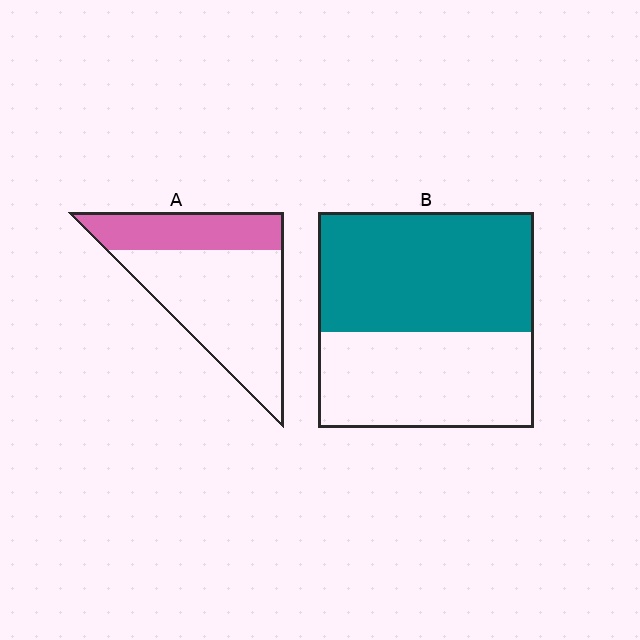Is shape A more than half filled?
No.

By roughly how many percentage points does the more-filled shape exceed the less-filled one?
By roughly 25 percentage points (B over A).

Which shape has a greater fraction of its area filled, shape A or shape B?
Shape B.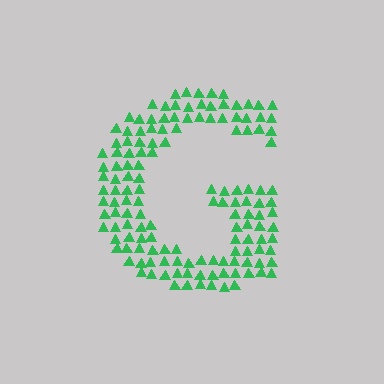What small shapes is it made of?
It is made of small triangles.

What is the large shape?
The large shape is the letter G.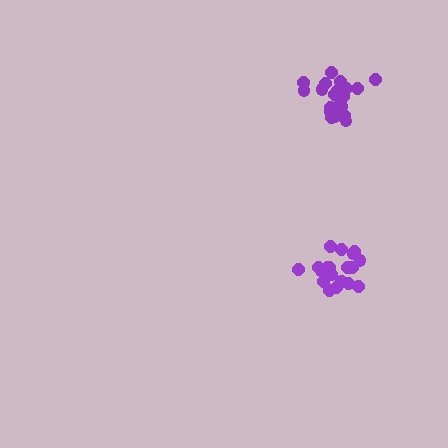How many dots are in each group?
Group 1: 21 dots, Group 2: 19 dots (40 total).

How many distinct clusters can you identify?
There are 2 distinct clusters.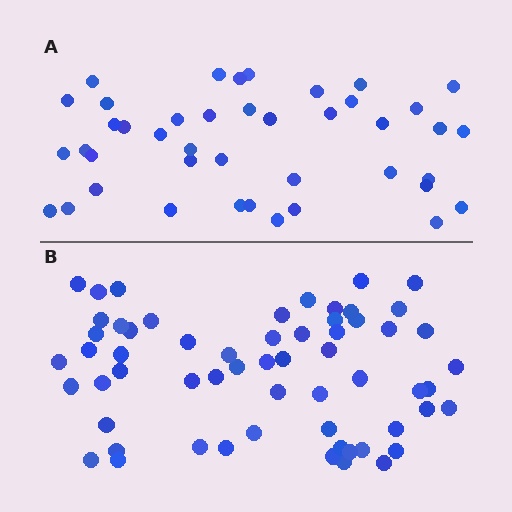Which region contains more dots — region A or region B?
Region B (the bottom region) has more dots.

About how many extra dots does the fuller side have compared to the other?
Region B has approximately 20 more dots than region A.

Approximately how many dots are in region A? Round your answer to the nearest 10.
About 40 dots. (The exact count is 42, which rounds to 40.)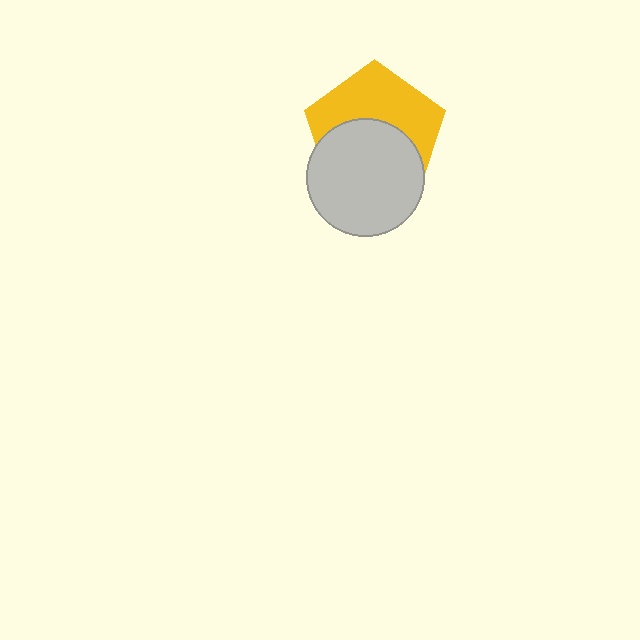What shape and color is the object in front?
The object in front is a light gray circle.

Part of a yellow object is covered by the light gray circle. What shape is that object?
It is a pentagon.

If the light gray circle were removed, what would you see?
You would see the complete yellow pentagon.